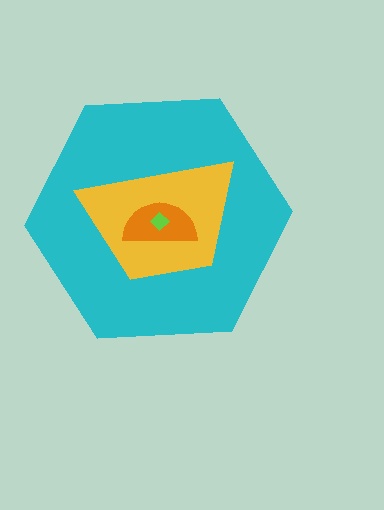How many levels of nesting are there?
4.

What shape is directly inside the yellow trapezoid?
The orange semicircle.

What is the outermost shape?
The cyan hexagon.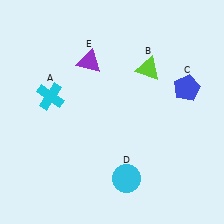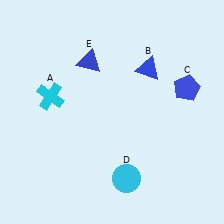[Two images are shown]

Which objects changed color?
B changed from lime to blue. E changed from purple to blue.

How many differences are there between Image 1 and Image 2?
There are 2 differences between the two images.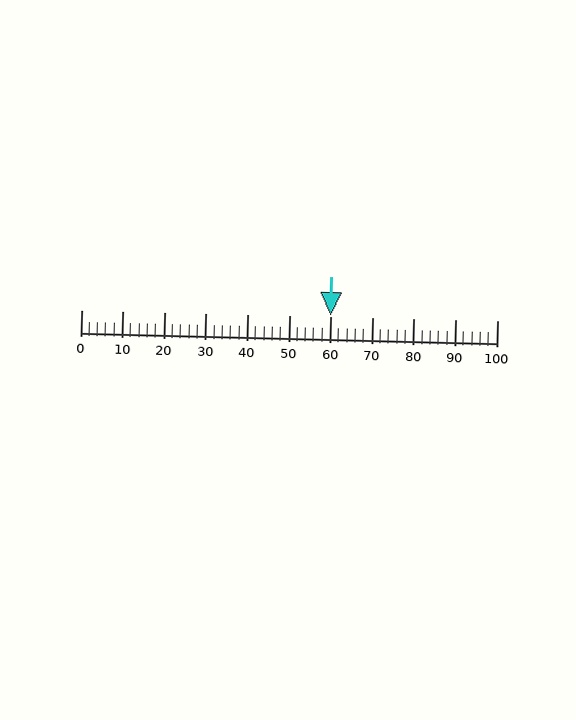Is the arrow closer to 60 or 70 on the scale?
The arrow is closer to 60.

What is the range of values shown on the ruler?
The ruler shows values from 0 to 100.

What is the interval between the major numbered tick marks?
The major tick marks are spaced 10 units apart.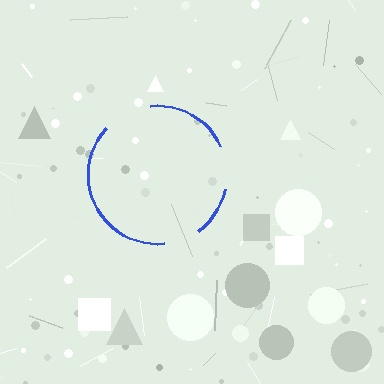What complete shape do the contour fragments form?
The contour fragments form a circle.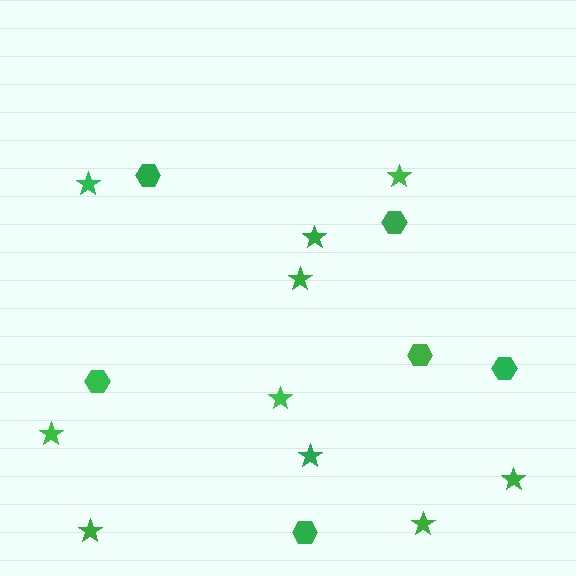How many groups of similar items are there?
There are 2 groups: one group of hexagons (6) and one group of stars (10).